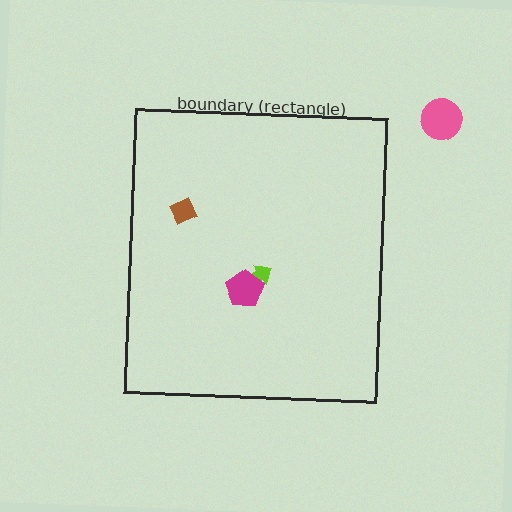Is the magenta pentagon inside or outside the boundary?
Inside.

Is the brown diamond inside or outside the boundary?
Inside.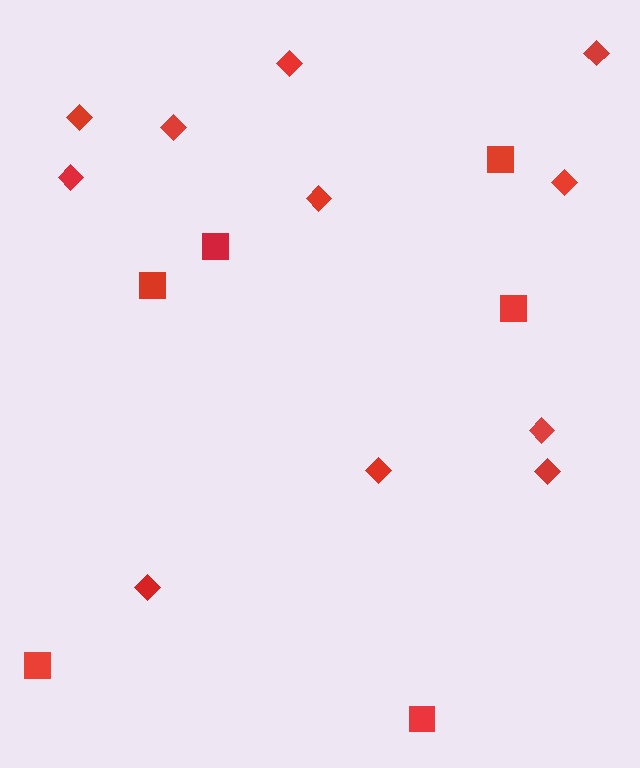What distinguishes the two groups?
There are 2 groups: one group of diamonds (11) and one group of squares (6).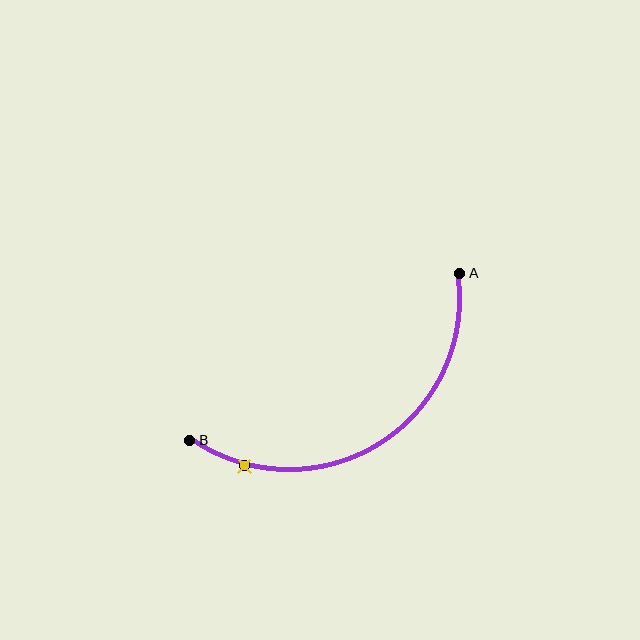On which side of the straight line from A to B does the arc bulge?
The arc bulges below the straight line connecting A and B.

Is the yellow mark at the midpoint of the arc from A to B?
No. The yellow mark lies on the arc but is closer to endpoint B. The arc midpoint would be at the point on the curve equidistant along the arc from both A and B.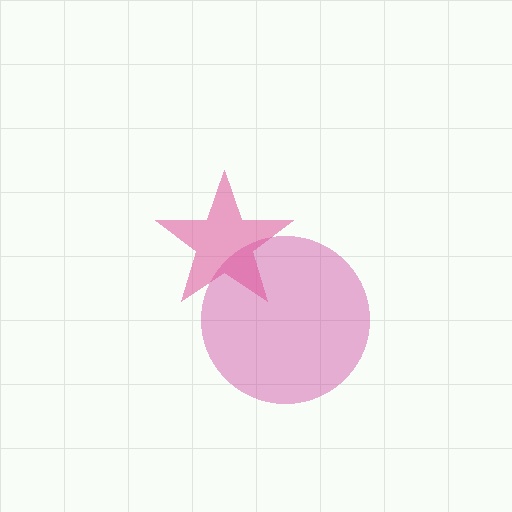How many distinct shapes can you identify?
There are 2 distinct shapes: a magenta circle, a pink star.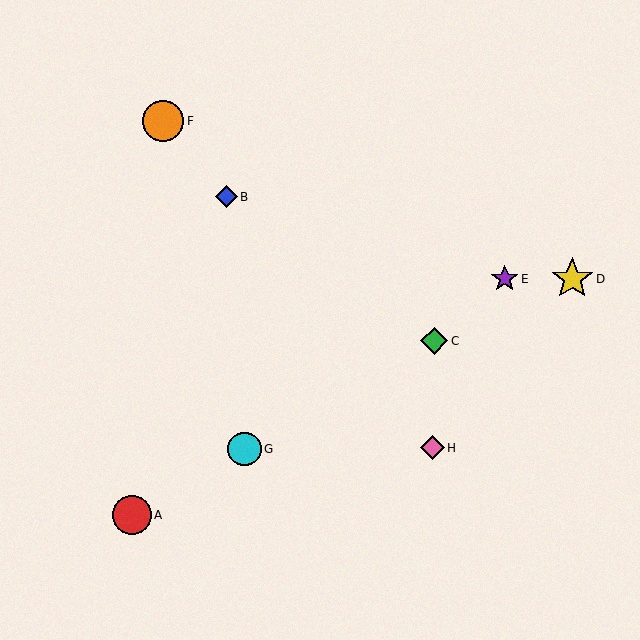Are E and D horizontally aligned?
Yes, both are at y≈279.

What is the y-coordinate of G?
Object G is at y≈449.